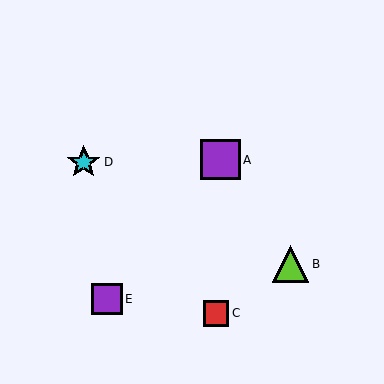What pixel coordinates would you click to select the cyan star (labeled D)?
Click at (84, 162) to select the cyan star D.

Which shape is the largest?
The purple square (labeled A) is the largest.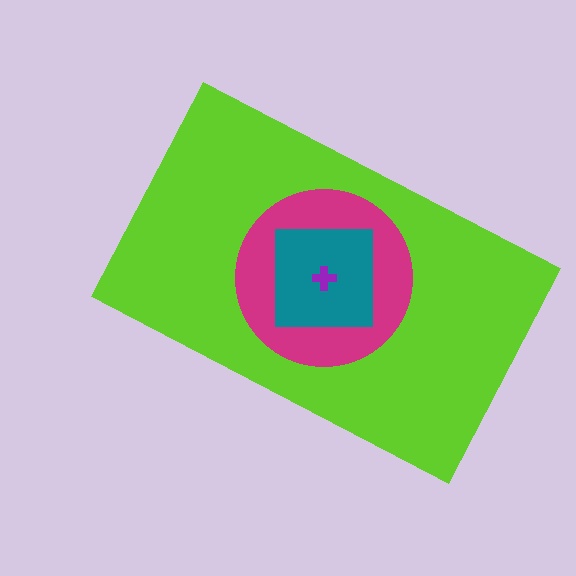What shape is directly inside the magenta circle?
The teal square.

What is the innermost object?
The purple cross.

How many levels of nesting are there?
4.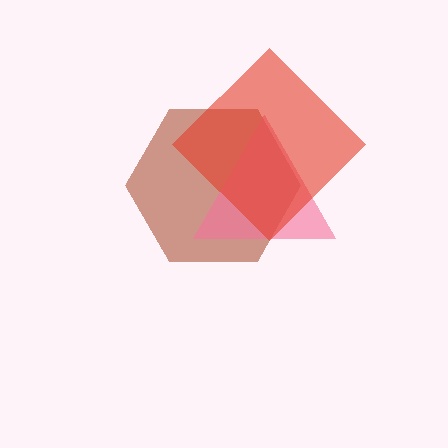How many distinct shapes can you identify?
There are 3 distinct shapes: a brown hexagon, a pink triangle, a red diamond.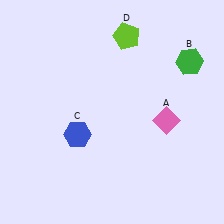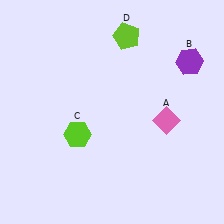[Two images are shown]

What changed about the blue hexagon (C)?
In Image 1, C is blue. In Image 2, it changed to lime.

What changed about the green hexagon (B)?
In Image 1, B is green. In Image 2, it changed to purple.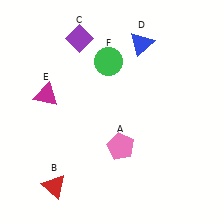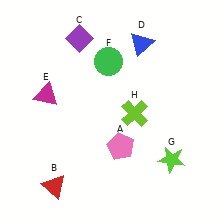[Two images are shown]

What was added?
A lime star (G), a lime cross (H) were added in Image 2.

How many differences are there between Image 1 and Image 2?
There are 2 differences between the two images.